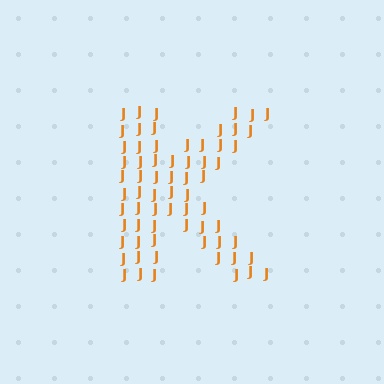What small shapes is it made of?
It is made of small letter J's.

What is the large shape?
The large shape is the letter K.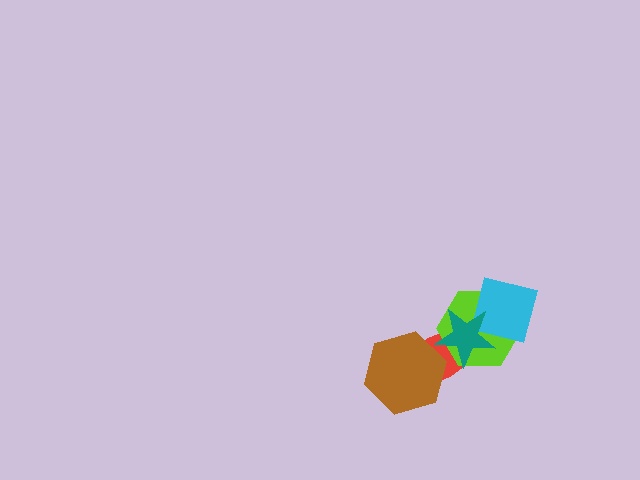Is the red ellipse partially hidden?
Yes, it is partially covered by another shape.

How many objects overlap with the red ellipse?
3 objects overlap with the red ellipse.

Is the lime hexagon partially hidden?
Yes, it is partially covered by another shape.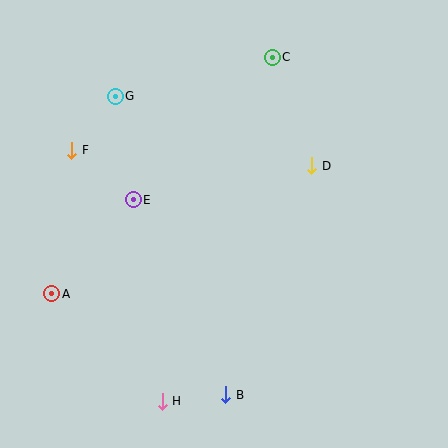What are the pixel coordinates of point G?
Point G is at (115, 96).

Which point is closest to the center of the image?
Point E at (133, 200) is closest to the center.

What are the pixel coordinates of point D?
Point D is at (312, 166).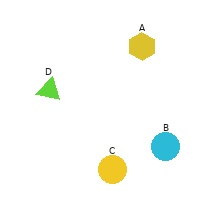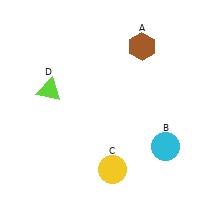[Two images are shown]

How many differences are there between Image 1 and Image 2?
There is 1 difference between the two images.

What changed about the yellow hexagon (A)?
In Image 1, A is yellow. In Image 2, it changed to brown.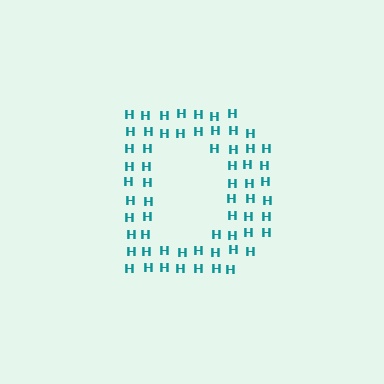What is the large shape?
The large shape is the letter D.